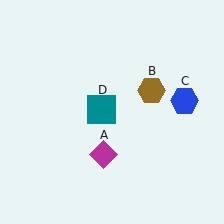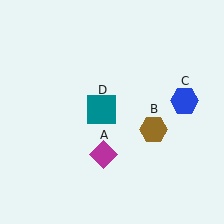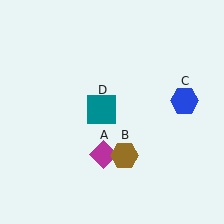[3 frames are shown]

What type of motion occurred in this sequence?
The brown hexagon (object B) rotated clockwise around the center of the scene.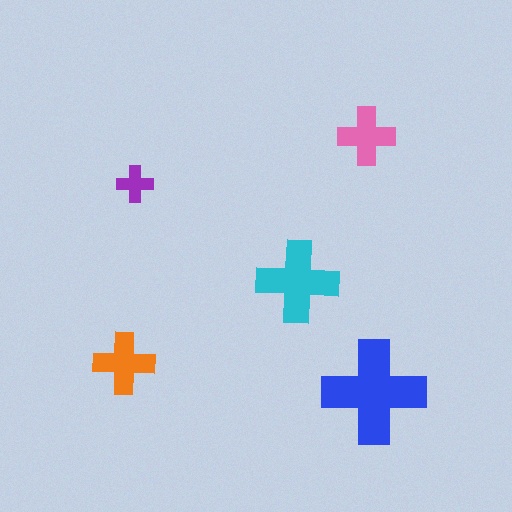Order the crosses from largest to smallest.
the blue one, the cyan one, the orange one, the pink one, the purple one.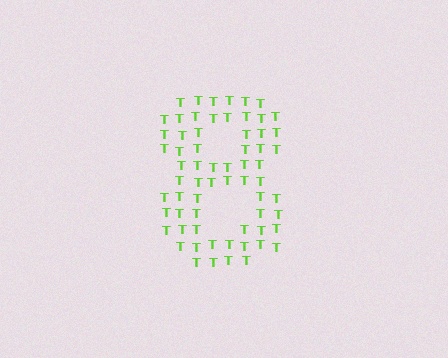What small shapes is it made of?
It is made of small letter T's.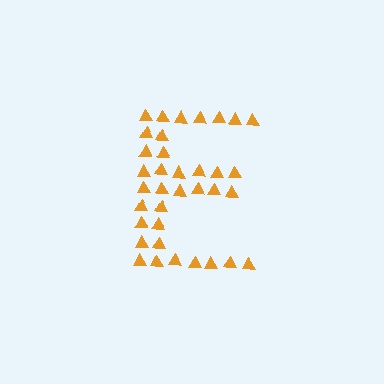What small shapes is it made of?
It is made of small triangles.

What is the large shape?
The large shape is the letter E.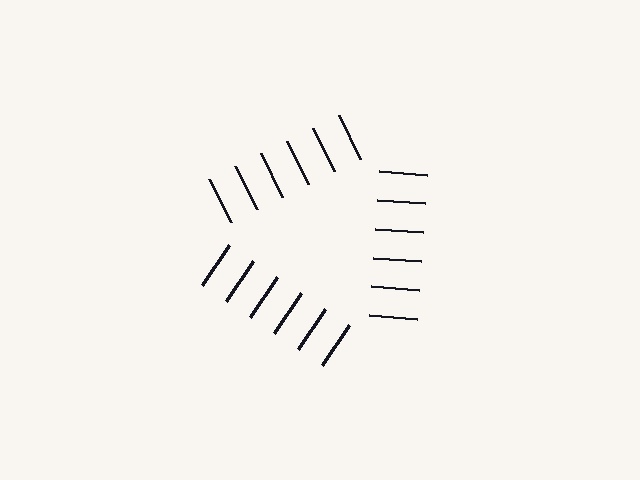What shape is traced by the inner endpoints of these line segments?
An illusory triangle — the line segments terminate on its edges but no continuous stroke is drawn.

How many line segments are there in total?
18 — 6 along each of the 3 edges.